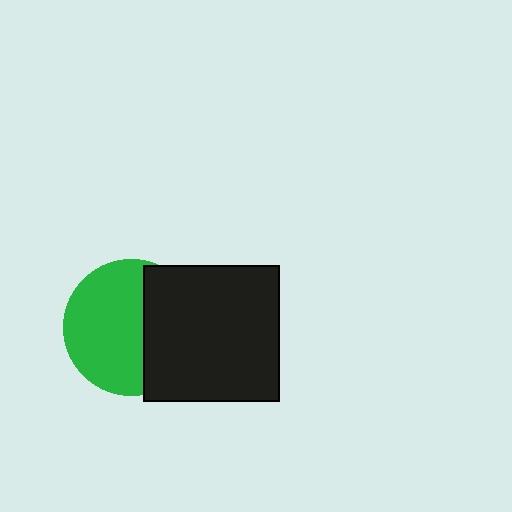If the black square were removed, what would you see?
You would see the complete green circle.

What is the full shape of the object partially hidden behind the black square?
The partially hidden object is a green circle.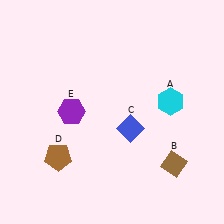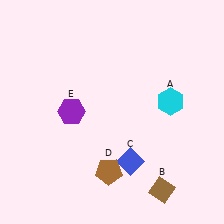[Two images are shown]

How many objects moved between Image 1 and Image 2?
3 objects moved between the two images.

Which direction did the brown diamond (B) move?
The brown diamond (B) moved down.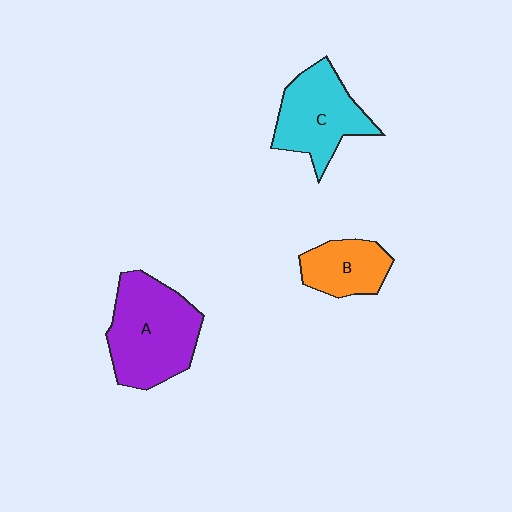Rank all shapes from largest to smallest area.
From largest to smallest: A (purple), C (cyan), B (orange).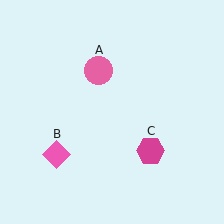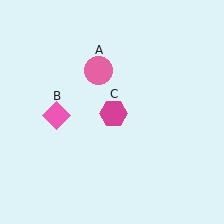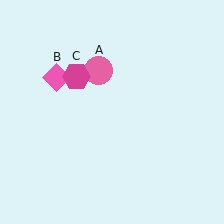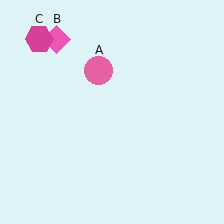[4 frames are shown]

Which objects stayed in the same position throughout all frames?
Pink circle (object A) remained stationary.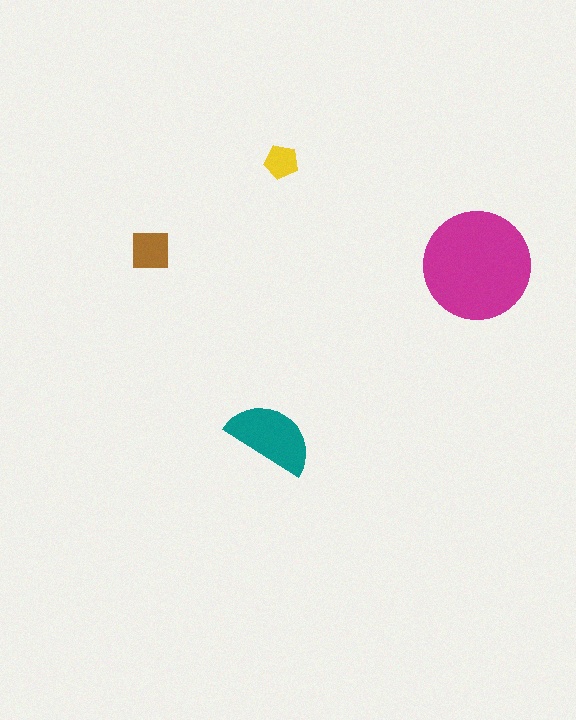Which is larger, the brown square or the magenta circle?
The magenta circle.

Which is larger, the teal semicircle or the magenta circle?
The magenta circle.